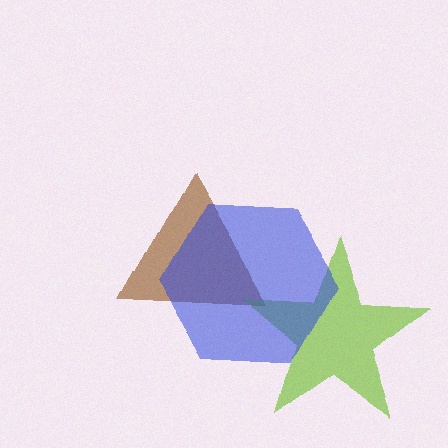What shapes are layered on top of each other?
The layered shapes are: a brown triangle, a lime star, a blue hexagon.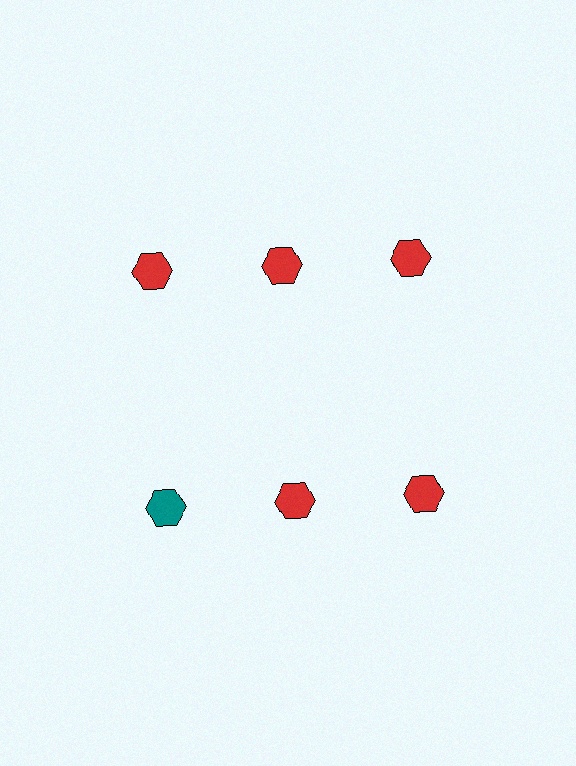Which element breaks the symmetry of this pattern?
The teal hexagon in the second row, leftmost column breaks the symmetry. All other shapes are red hexagons.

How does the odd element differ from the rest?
It has a different color: teal instead of red.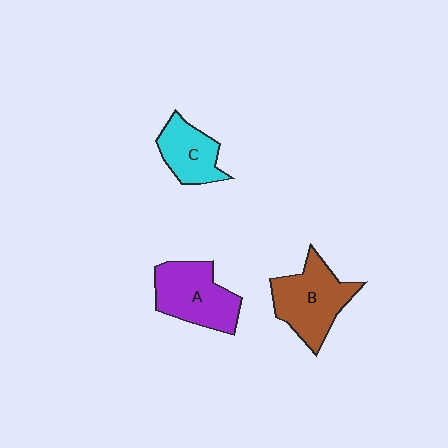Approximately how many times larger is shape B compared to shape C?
Approximately 1.5 times.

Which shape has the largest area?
Shape B (brown).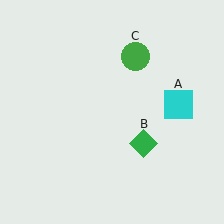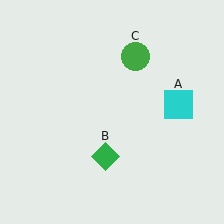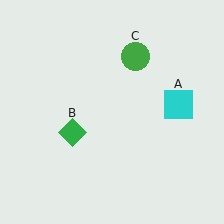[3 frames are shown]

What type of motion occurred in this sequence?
The green diamond (object B) rotated clockwise around the center of the scene.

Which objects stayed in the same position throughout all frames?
Cyan square (object A) and green circle (object C) remained stationary.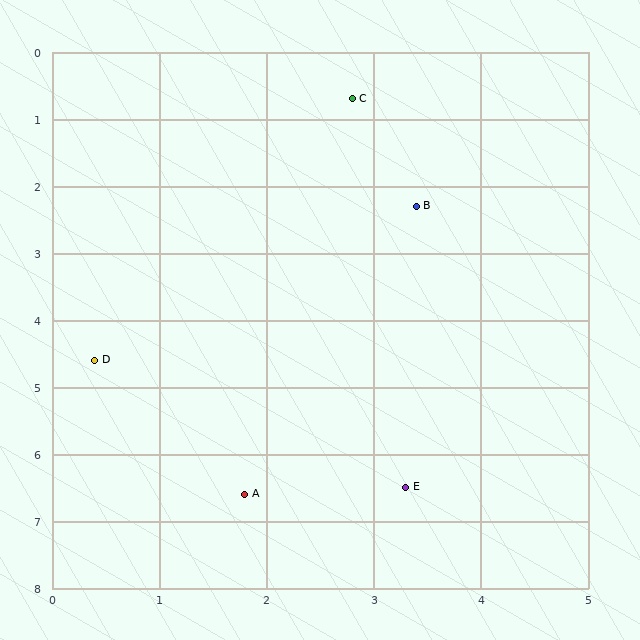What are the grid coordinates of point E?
Point E is at approximately (3.3, 6.5).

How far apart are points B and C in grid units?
Points B and C are about 1.7 grid units apart.